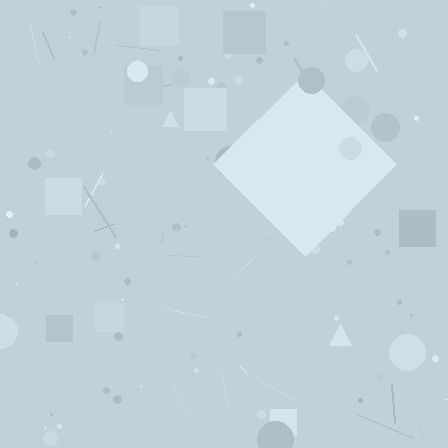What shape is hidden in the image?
A diamond is hidden in the image.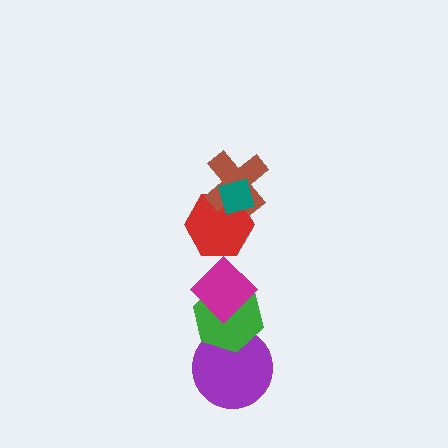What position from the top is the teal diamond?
The teal diamond is 1st from the top.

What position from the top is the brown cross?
The brown cross is 2nd from the top.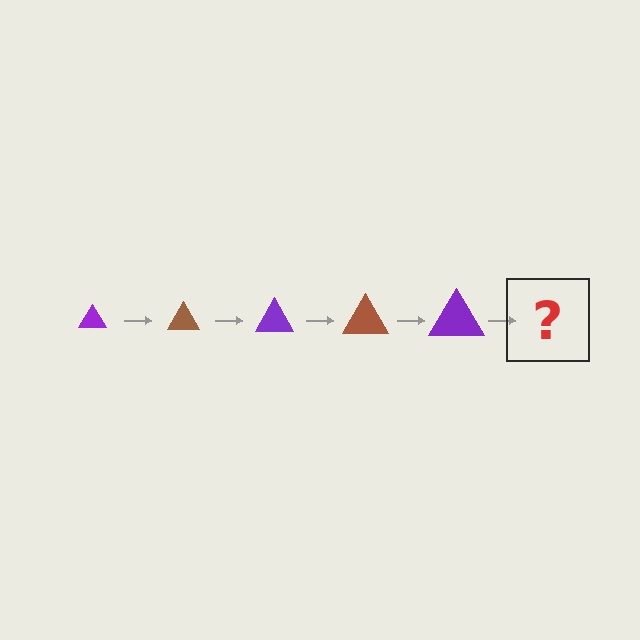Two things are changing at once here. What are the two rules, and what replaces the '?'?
The two rules are that the triangle grows larger each step and the color cycles through purple and brown. The '?' should be a brown triangle, larger than the previous one.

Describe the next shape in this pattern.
It should be a brown triangle, larger than the previous one.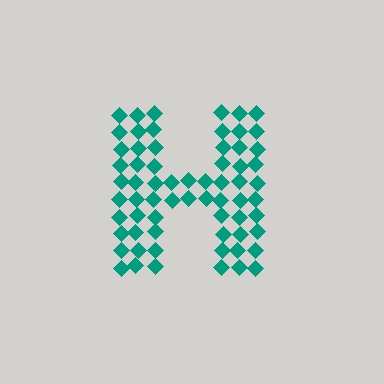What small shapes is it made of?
It is made of small diamonds.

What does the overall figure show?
The overall figure shows the letter H.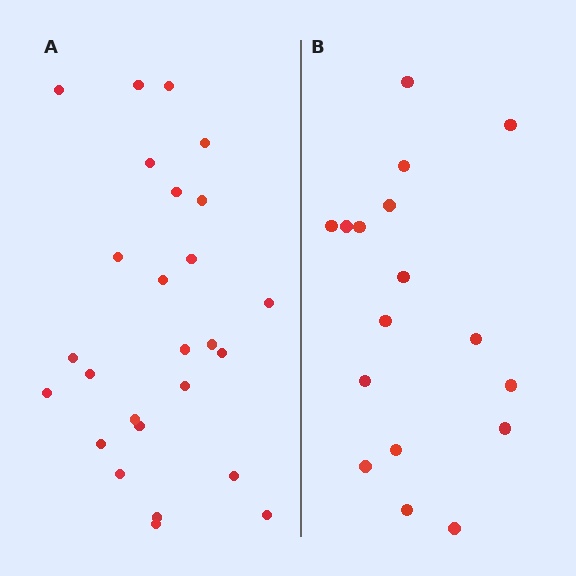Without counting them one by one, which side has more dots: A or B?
Region A (the left region) has more dots.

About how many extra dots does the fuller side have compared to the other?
Region A has roughly 8 or so more dots than region B.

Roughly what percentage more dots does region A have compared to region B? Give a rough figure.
About 55% more.